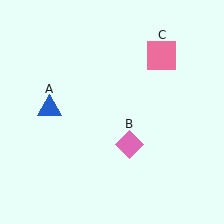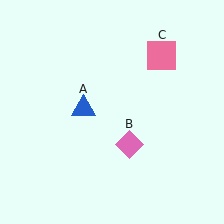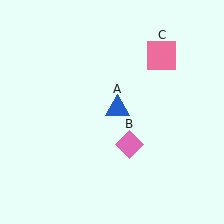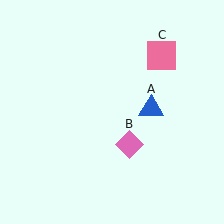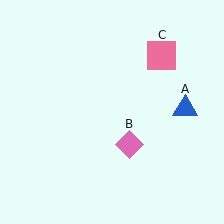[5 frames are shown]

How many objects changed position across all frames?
1 object changed position: blue triangle (object A).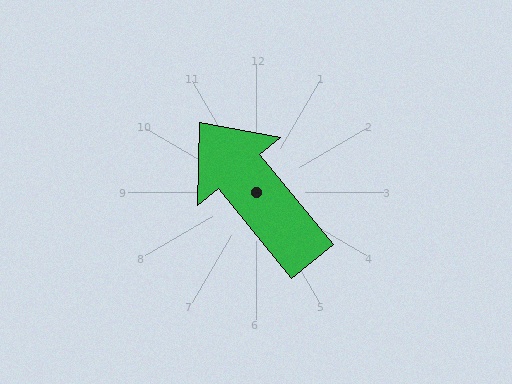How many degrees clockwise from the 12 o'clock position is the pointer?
Approximately 321 degrees.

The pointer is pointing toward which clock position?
Roughly 11 o'clock.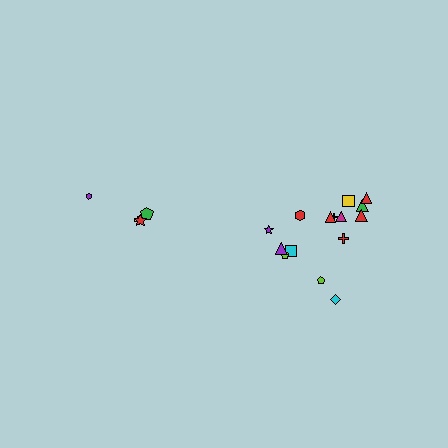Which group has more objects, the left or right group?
The right group.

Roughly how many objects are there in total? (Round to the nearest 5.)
Roughly 20 objects in total.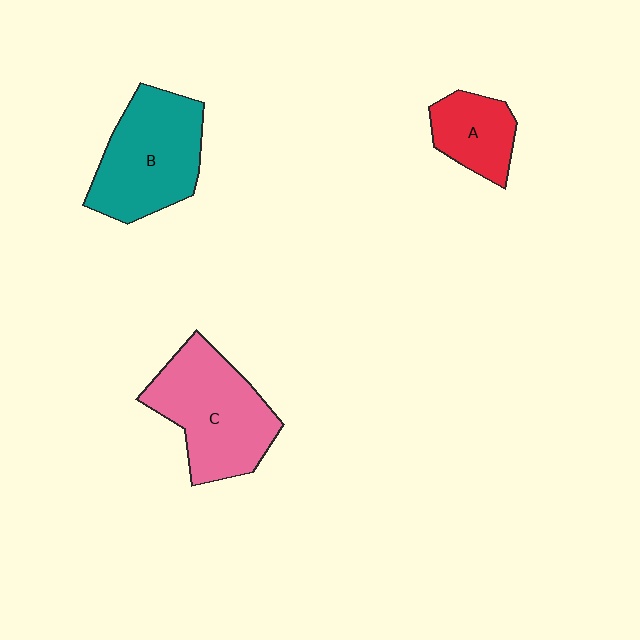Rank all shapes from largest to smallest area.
From largest to smallest: C (pink), B (teal), A (red).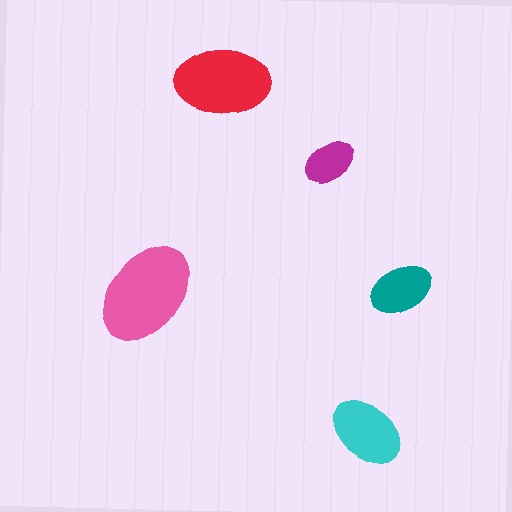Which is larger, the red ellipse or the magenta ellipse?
The red one.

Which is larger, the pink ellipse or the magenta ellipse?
The pink one.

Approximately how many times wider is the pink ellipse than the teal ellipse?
About 1.5 times wider.